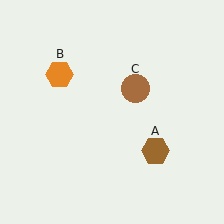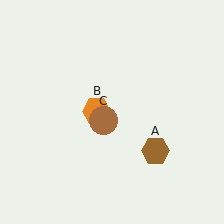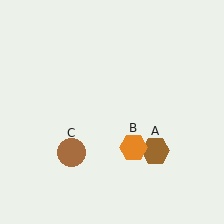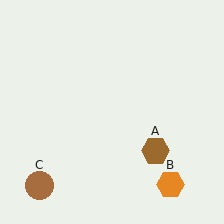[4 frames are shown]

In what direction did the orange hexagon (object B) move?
The orange hexagon (object B) moved down and to the right.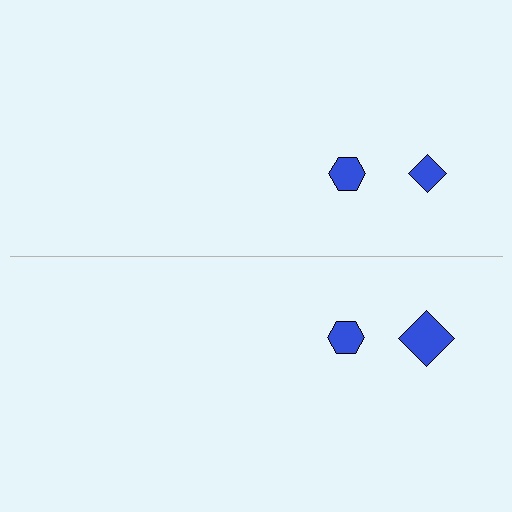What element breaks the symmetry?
The blue diamond on the bottom side has a different size than its mirror counterpart.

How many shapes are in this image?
There are 4 shapes in this image.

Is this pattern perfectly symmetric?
No, the pattern is not perfectly symmetric. The blue diamond on the bottom side has a different size than its mirror counterpart.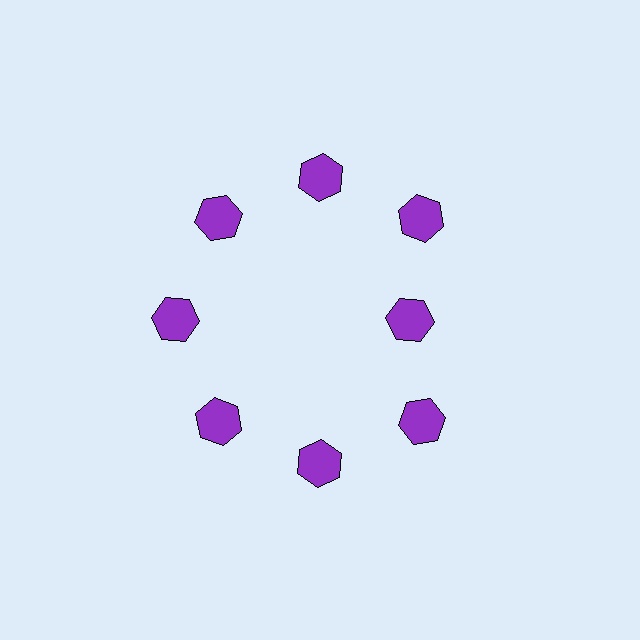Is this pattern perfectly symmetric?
No. The 8 purple hexagons are arranged in a ring, but one element near the 3 o'clock position is pulled inward toward the center, breaking the 8-fold rotational symmetry.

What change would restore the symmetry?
The symmetry would be restored by moving it outward, back onto the ring so that all 8 hexagons sit at equal angles and equal distance from the center.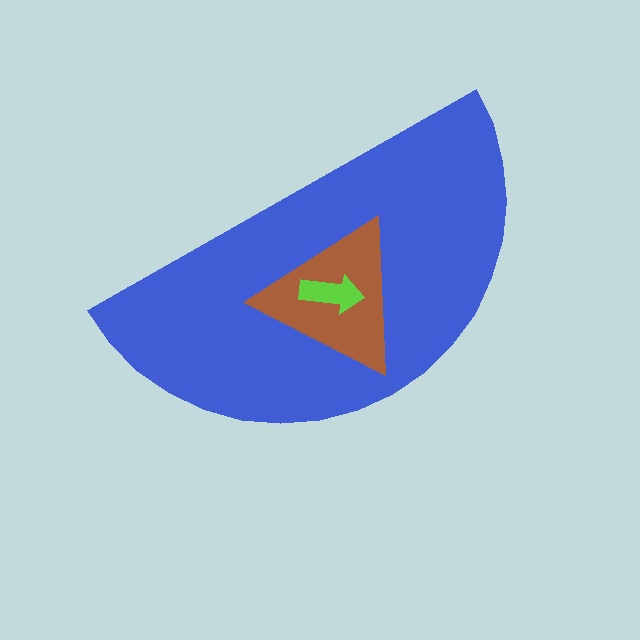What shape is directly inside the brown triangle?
The lime arrow.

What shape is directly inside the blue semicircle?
The brown triangle.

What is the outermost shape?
The blue semicircle.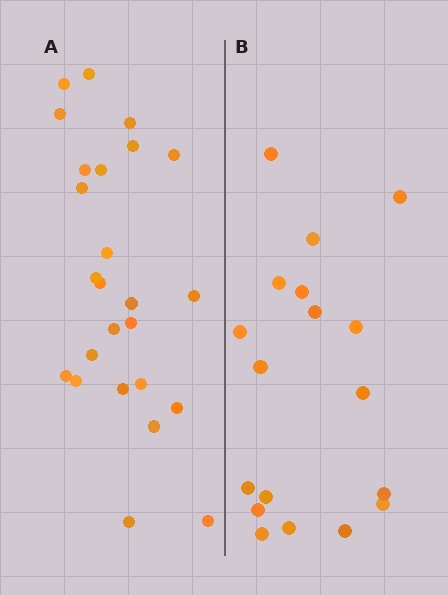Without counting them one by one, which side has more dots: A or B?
Region A (the left region) has more dots.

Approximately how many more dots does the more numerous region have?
Region A has roughly 8 or so more dots than region B.